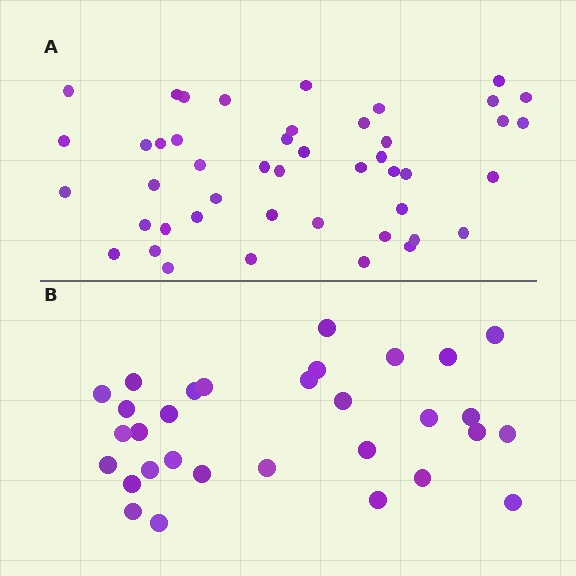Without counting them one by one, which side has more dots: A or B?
Region A (the top region) has more dots.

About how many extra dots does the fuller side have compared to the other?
Region A has approximately 15 more dots than region B.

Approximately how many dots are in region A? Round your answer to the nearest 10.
About 50 dots. (The exact count is 46, which rounds to 50.)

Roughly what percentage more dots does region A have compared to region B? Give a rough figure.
About 50% more.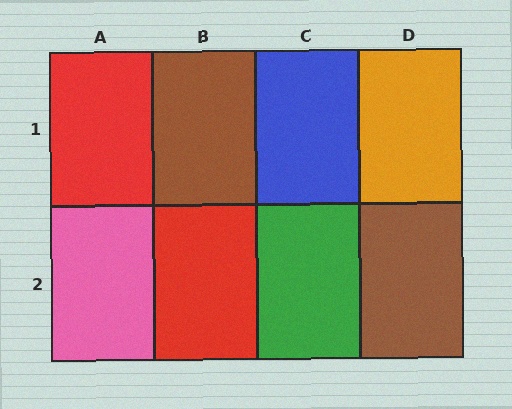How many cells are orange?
1 cell is orange.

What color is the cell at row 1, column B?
Brown.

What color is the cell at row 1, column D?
Orange.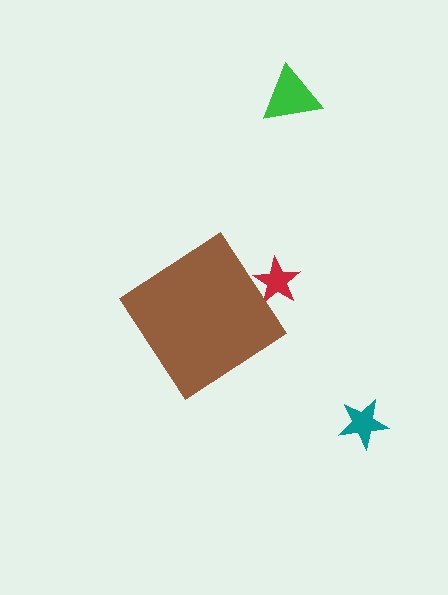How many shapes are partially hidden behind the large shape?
1 shape is partially hidden.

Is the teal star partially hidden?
No, the teal star is fully visible.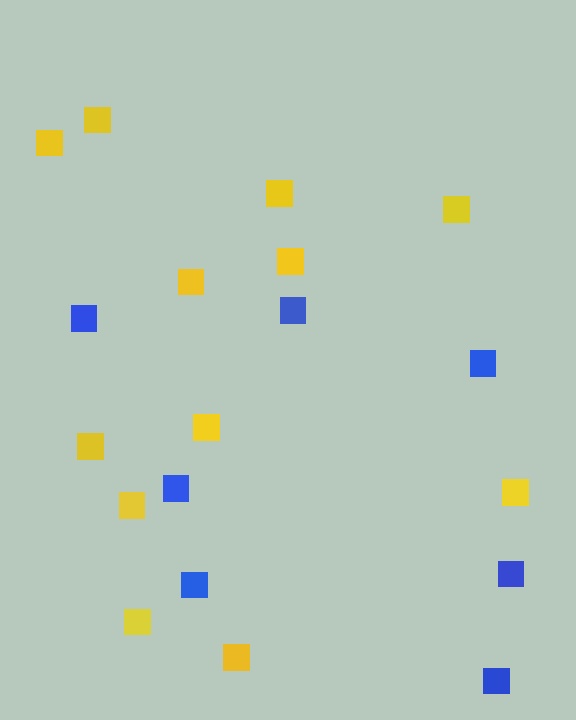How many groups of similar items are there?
There are 2 groups: one group of yellow squares (12) and one group of blue squares (7).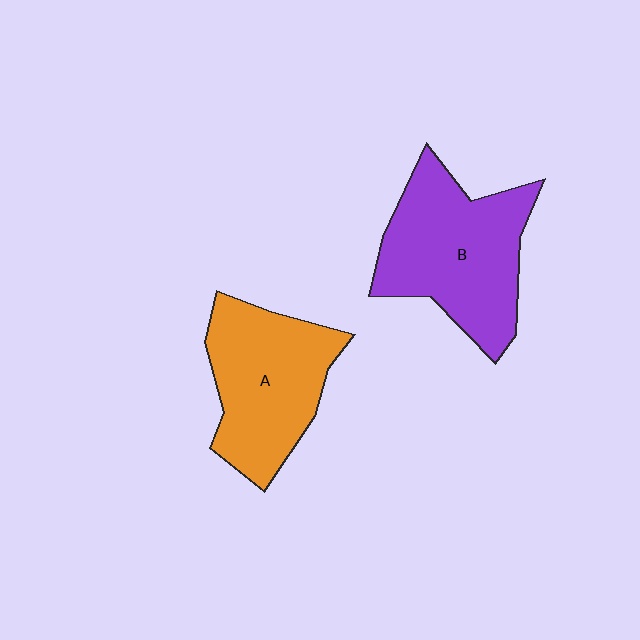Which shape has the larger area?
Shape B (purple).